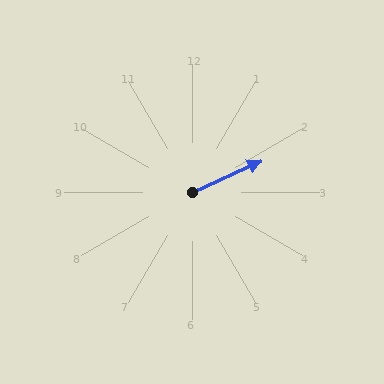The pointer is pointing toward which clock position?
Roughly 2 o'clock.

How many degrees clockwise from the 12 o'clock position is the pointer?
Approximately 65 degrees.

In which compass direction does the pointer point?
Northeast.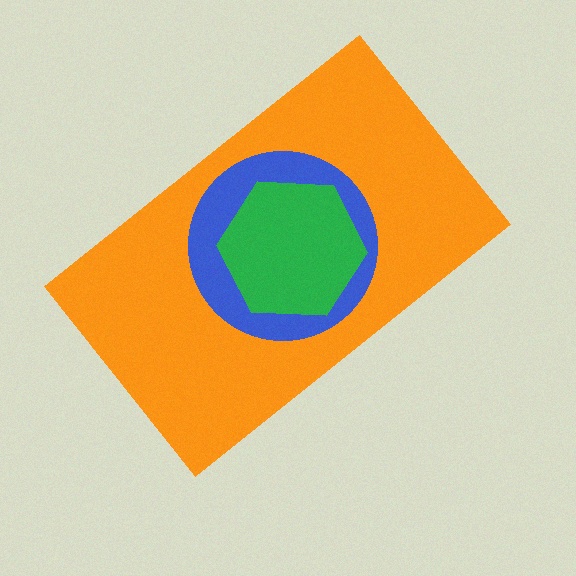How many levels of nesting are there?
3.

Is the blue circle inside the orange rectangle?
Yes.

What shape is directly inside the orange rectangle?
The blue circle.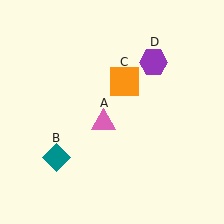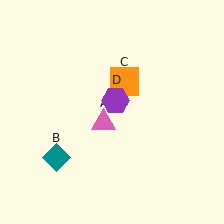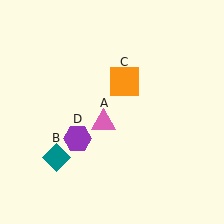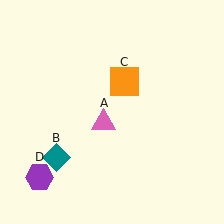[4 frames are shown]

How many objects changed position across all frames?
1 object changed position: purple hexagon (object D).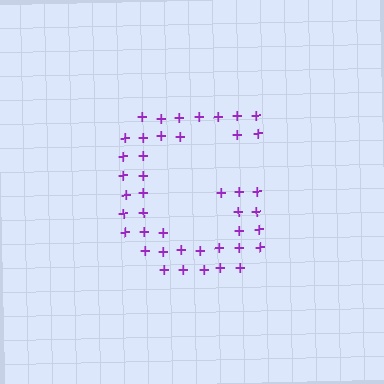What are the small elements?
The small elements are plus signs.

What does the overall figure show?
The overall figure shows the letter G.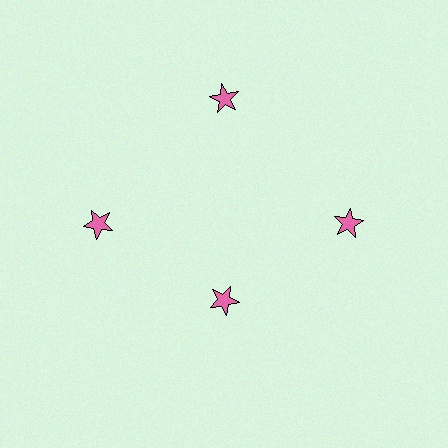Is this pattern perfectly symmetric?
No. The 4 pink stars are arranged in a ring, but one element near the 6 o'clock position is pulled inward toward the center, breaking the 4-fold rotational symmetry.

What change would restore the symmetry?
The symmetry would be restored by moving it outward, back onto the ring so that all 4 stars sit at equal angles and equal distance from the center.